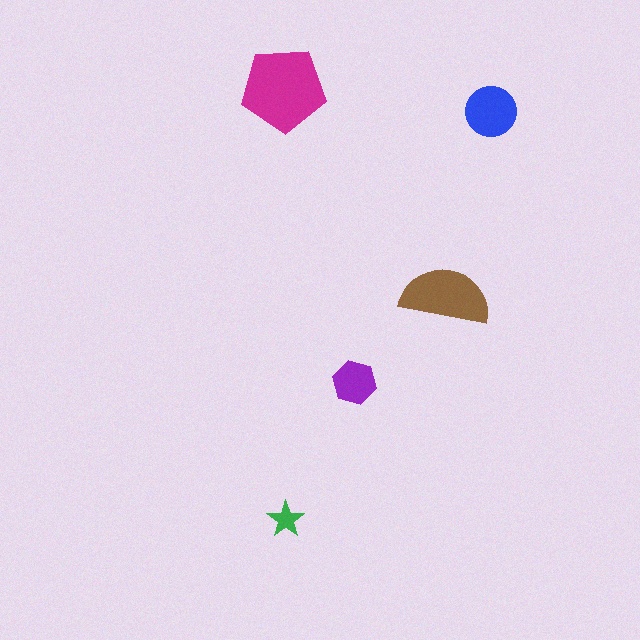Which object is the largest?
The magenta pentagon.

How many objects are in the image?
There are 5 objects in the image.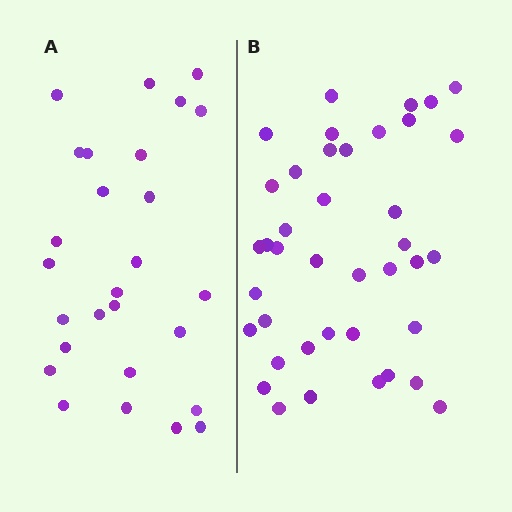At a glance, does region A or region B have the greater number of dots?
Region B (the right region) has more dots.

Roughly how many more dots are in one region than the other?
Region B has approximately 15 more dots than region A.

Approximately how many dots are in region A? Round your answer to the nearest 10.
About 30 dots. (The exact count is 27, which rounds to 30.)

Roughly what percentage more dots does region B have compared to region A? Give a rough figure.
About 50% more.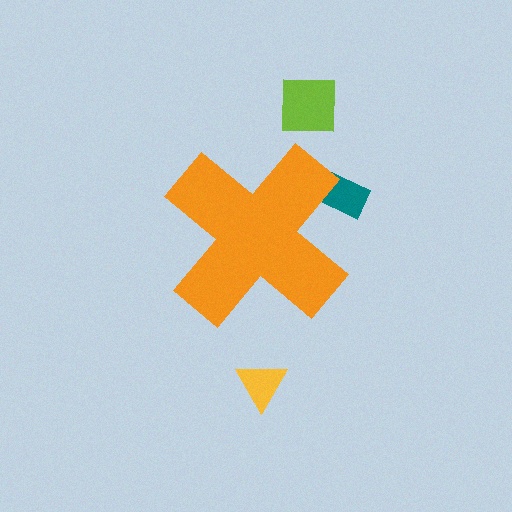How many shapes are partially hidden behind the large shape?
1 shape is partially hidden.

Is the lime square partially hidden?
No, the lime square is fully visible.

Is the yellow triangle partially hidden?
No, the yellow triangle is fully visible.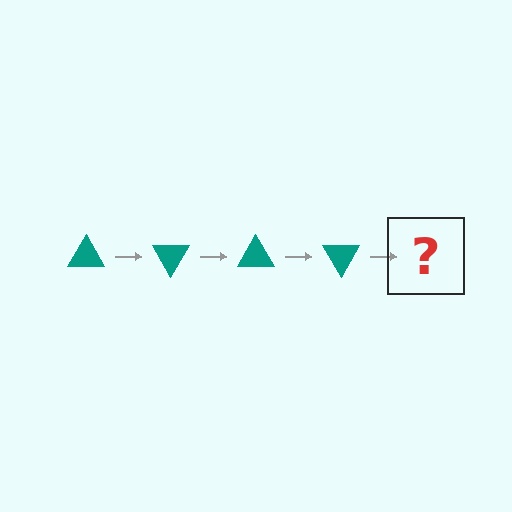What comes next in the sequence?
The next element should be a teal triangle rotated 240 degrees.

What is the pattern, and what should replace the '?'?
The pattern is that the triangle rotates 60 degrees each step. The '?' should be a teal triangle rotated 240 degrees.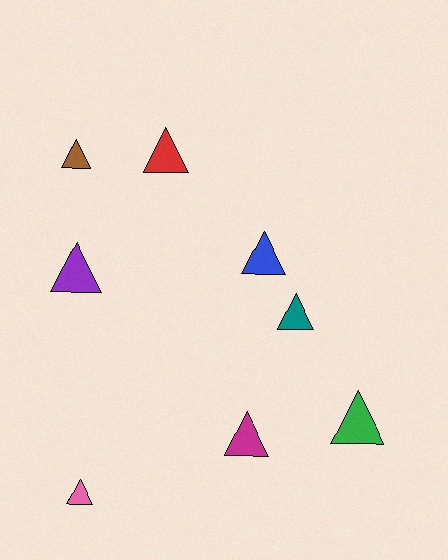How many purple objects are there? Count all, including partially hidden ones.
There is 1 purple object.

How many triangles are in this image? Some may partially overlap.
There are 8 triangles.